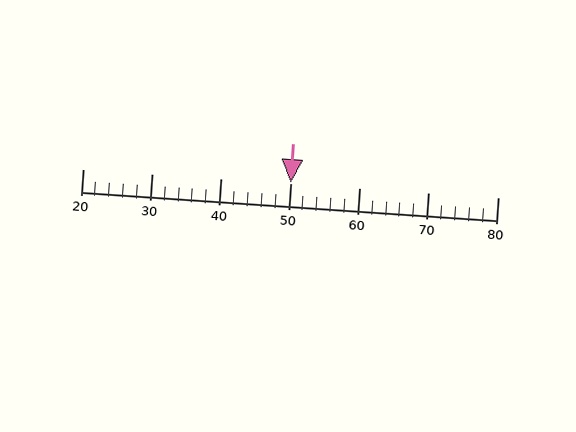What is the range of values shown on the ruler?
The ruler shows values from 20 to 80.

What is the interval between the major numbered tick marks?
The major tick marks are spaced 10 units apart.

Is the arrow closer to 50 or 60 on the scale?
The arrow is closer to 50.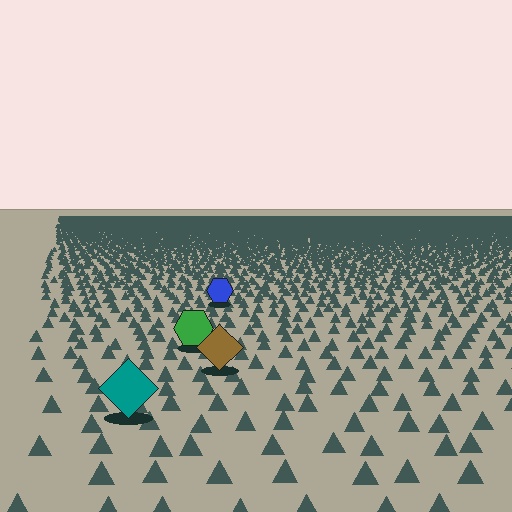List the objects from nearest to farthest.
From nearest to farthest: the teal diamond, the brown diamond, the green hexagon, the blue hexagon.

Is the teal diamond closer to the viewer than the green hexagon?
Yes. The teal diamond is closer — you can tell from the texture gradient: the ground texture is coarser near it.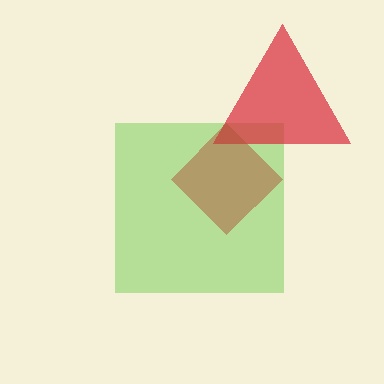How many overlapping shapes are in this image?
There are 3 overlapping shapes in the image.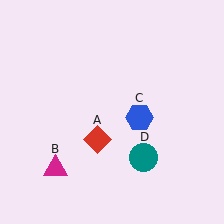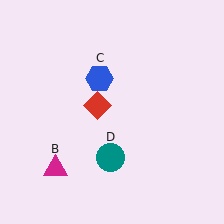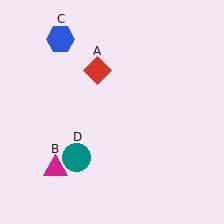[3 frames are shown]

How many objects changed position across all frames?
3 objects changed position: red diamond (object A), blue hexagon (object C), teal circle (object D).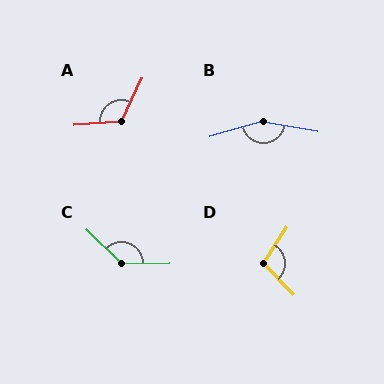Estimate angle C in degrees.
Approximately 136 degrees.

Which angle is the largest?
B, at approximately 154 degrees.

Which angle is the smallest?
D, at approximately 104 degrees.